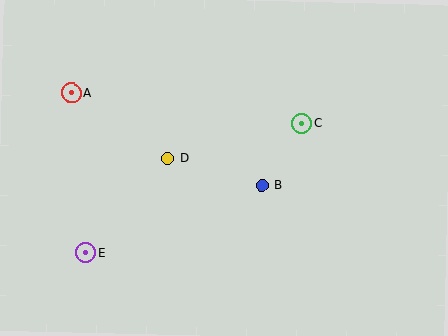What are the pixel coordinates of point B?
Point B is at (262, 185).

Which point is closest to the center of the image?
Point B at (262, 185) is closest to the center.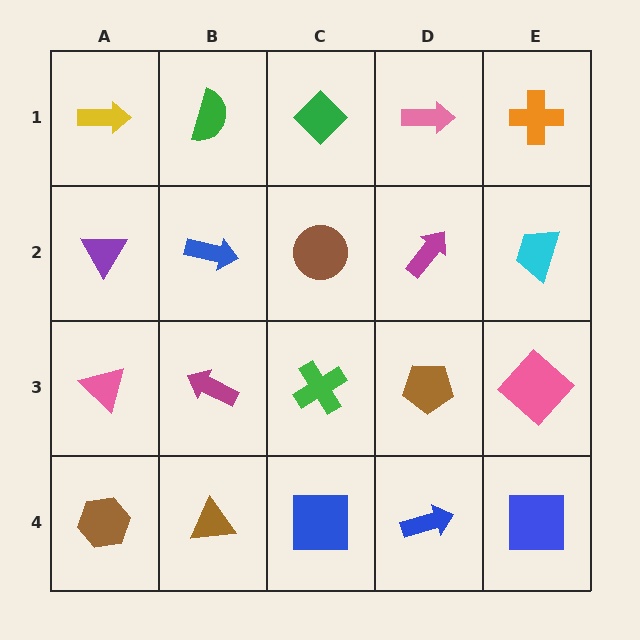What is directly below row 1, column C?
A brown circle.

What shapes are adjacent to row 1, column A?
A purple triangle (row 2, column A), a green semicircle (row 1, column B).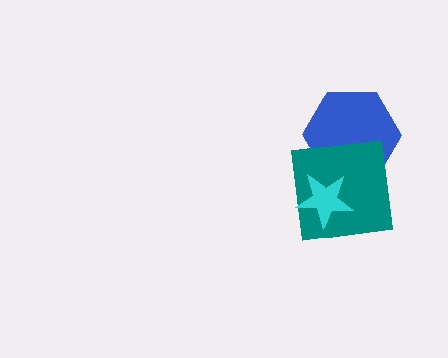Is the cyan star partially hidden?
No, no other shape covers it.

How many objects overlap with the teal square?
2 objects overlap with the teal square.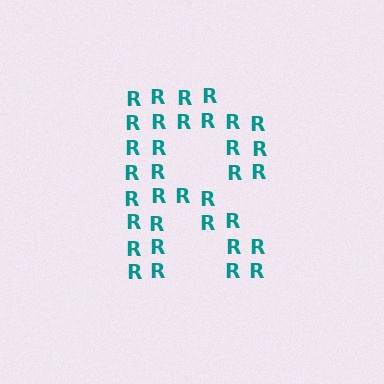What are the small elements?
The small elements are letter R's.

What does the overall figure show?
The overall figure shows the letter R.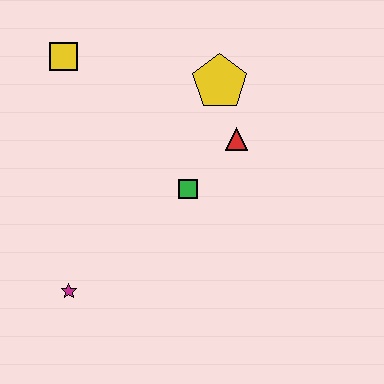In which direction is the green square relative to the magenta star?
The green square is to the right of the magenta star.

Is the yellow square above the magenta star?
Yes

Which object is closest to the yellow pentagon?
The red triangle is closest to the yellow pentagon.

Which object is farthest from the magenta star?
The yellow pentagon is farthest from the magenta star.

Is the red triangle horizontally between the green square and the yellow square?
No